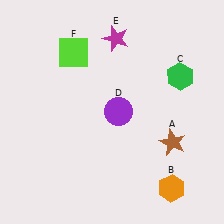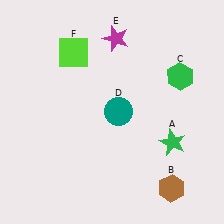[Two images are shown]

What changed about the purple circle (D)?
In Image 1, D is purple. In Image 2, it changed to teal.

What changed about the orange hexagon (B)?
In Image 1, B is orange. In Image 2, it changed to brown.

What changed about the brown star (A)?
In Image 1, A is brown. In Image 2, it changed to green.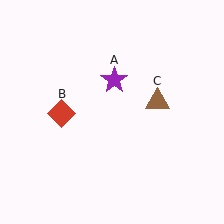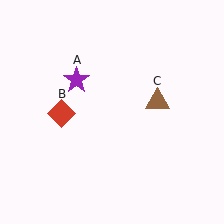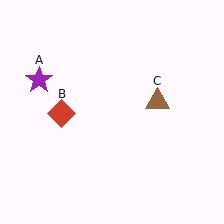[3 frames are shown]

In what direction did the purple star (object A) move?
The purple star (object A) moved left.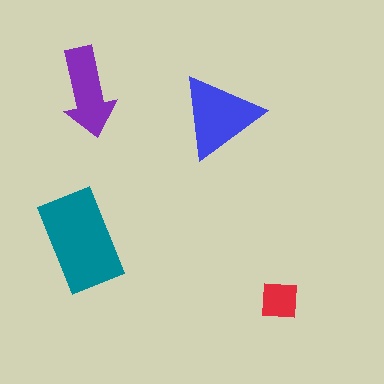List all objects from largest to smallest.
The teal rectangle, the blue triangle, the purple arrow, the red square.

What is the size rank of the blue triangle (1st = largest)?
2nd.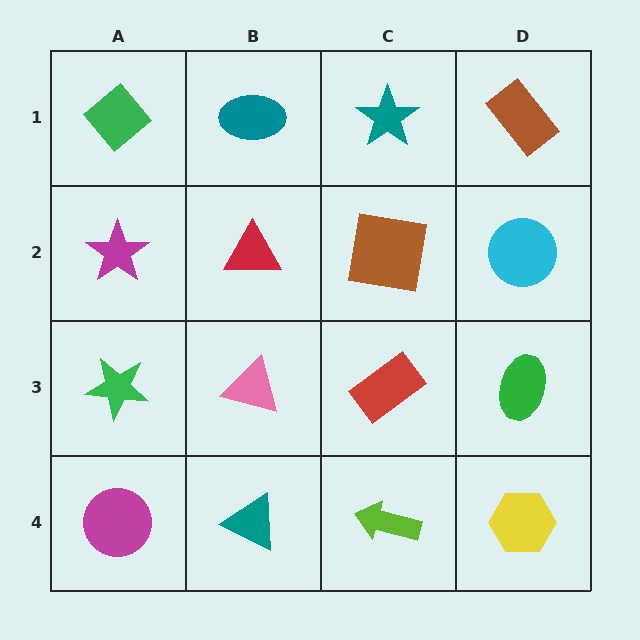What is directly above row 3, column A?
A magenta star.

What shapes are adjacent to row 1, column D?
A cyan circle (row 2, column D), a teal star (row 1, column C).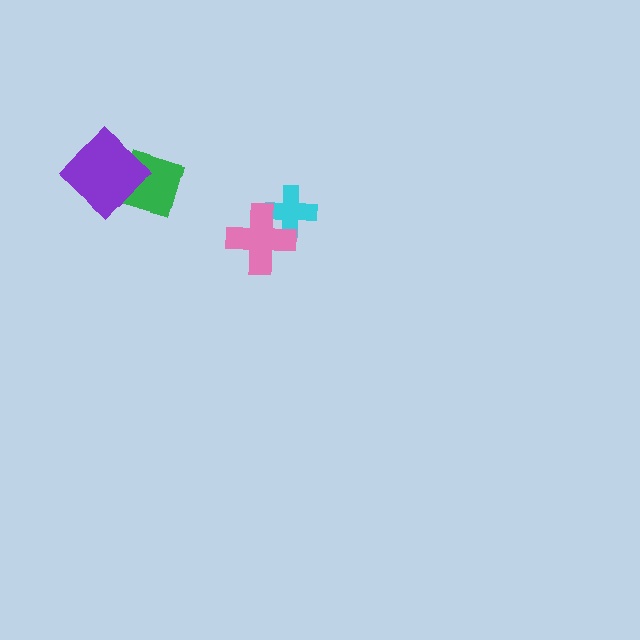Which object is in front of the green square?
The purple diamond is in front of the green square.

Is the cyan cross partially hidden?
Yes, it is partially covered by another shape.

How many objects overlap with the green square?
1 object overlaps with the green square.